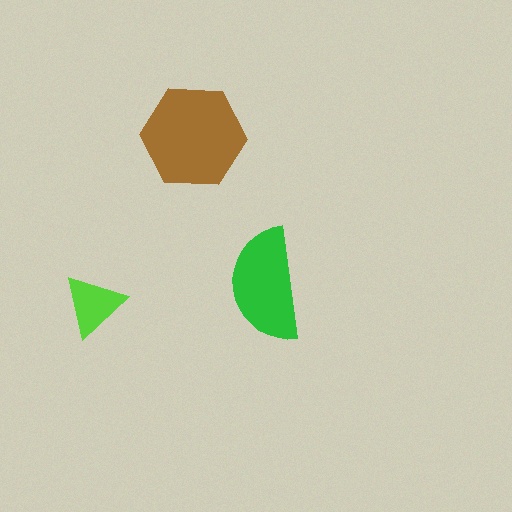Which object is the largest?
The brown hexagon.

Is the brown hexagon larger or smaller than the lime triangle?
Larger.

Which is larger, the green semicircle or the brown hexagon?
The brown hexagon.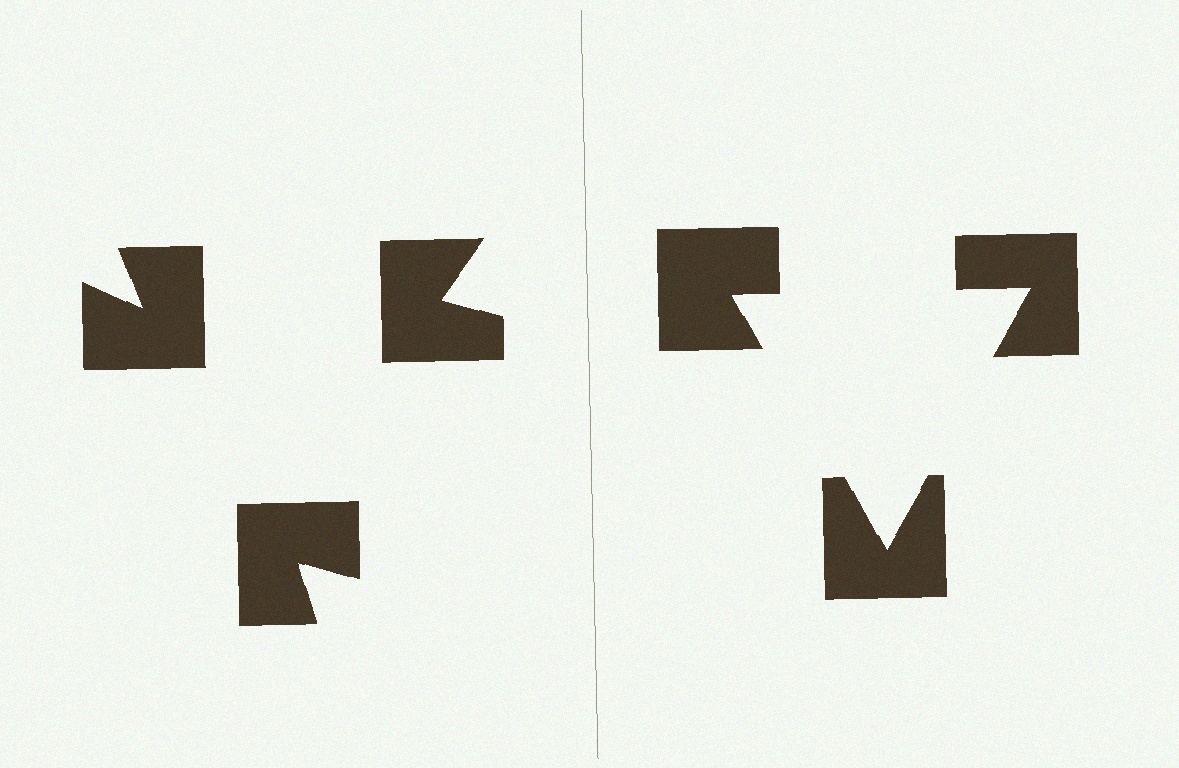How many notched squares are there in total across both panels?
6 — 3 on each side.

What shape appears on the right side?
An illusory triangle.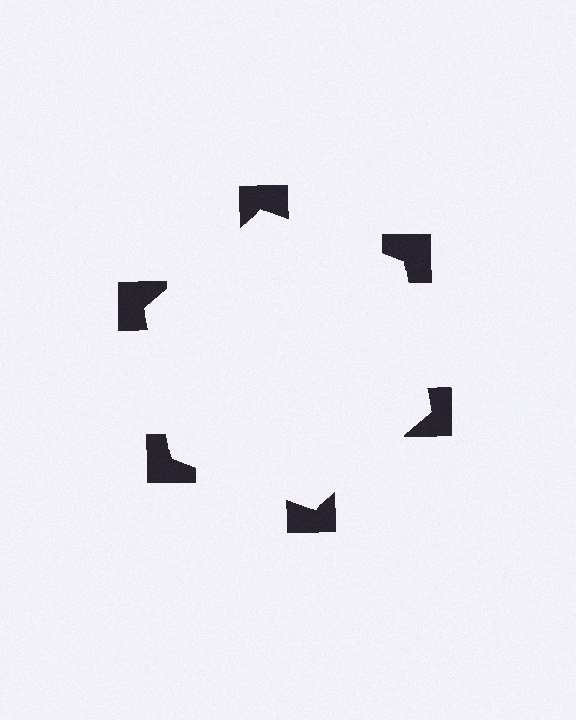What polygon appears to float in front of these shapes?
An illusory hexagon — its edges are inferred from the aligned wedge cuts in the notched squares, not physically drawn.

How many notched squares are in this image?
There are 6 — one at each vertex of the illusory hexagon.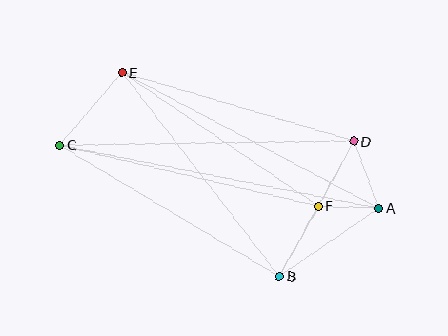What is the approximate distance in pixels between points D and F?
The distance between D and F is approximately 74 pixels.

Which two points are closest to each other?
Points A and F are closest to each other.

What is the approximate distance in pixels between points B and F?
The distance between B and F is approximately 80 pixels.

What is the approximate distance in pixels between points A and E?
The distance between A and E is approximately 291 pixels.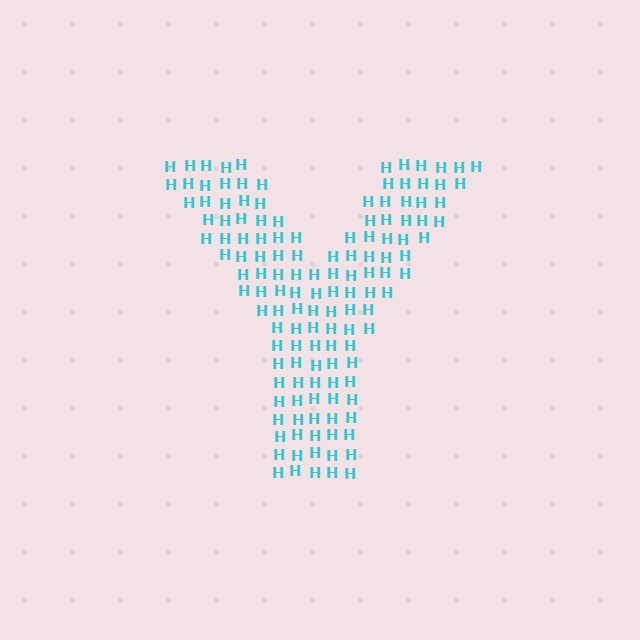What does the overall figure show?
The overall figure shows the letter Y.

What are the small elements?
The small elements are letter H's.